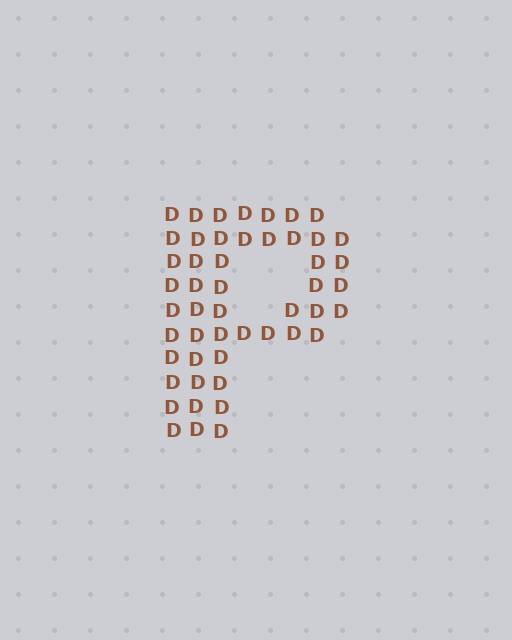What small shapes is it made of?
It is made of small letter D's.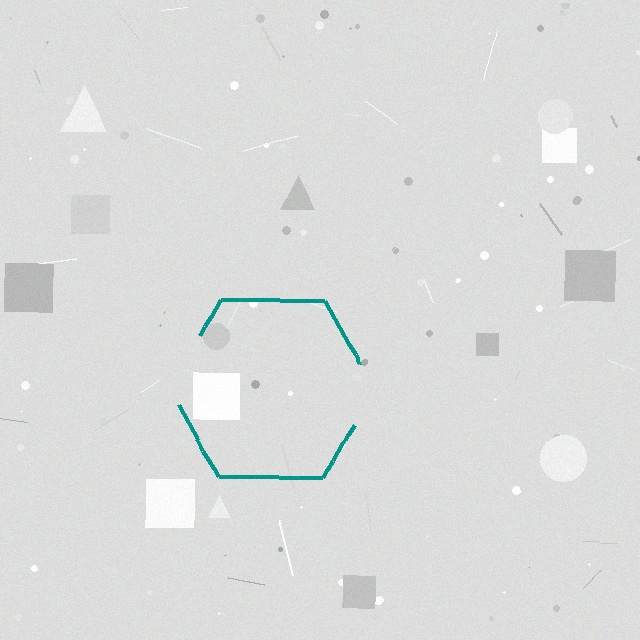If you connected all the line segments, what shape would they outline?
They would outline a hexagon.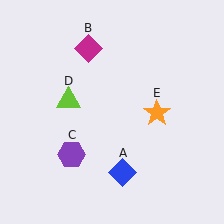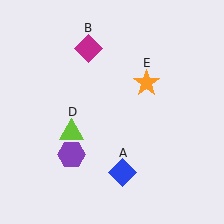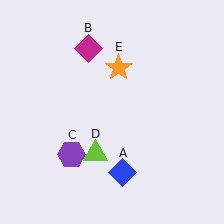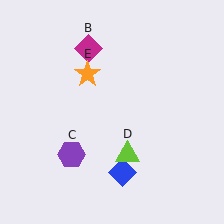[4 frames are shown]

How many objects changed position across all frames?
2 objects changed position: lime triangle (object D), orange star (object E).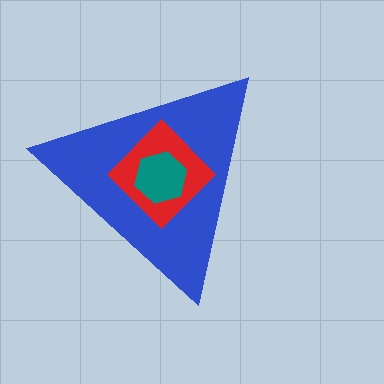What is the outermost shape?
The blue triangle.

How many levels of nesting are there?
3.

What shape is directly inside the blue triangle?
The red diamond.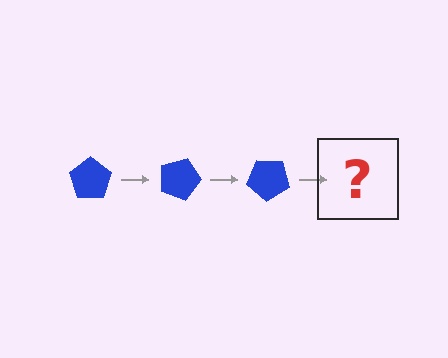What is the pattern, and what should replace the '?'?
The pattern is that the pentagon rotates 20 degrees each step. The '?' should be a blue pentagon rotated 60 degrees.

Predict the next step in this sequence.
The next step is a blue pentagon rotated 60 degrees.